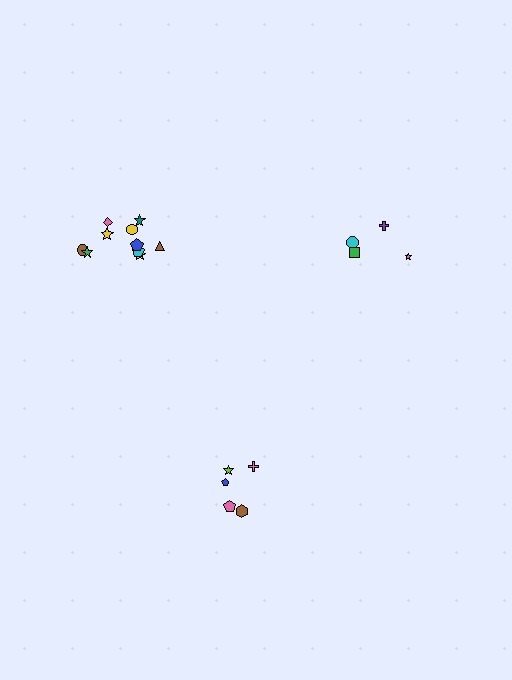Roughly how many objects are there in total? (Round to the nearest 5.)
Roughly 20 objects in total.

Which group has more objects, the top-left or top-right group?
The top-left group.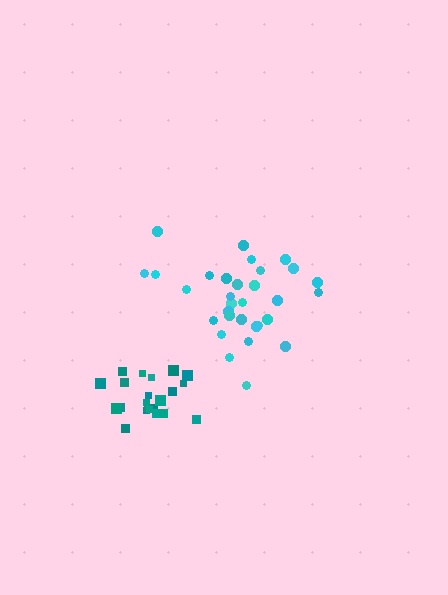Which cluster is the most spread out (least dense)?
Cyan.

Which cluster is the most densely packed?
Teal.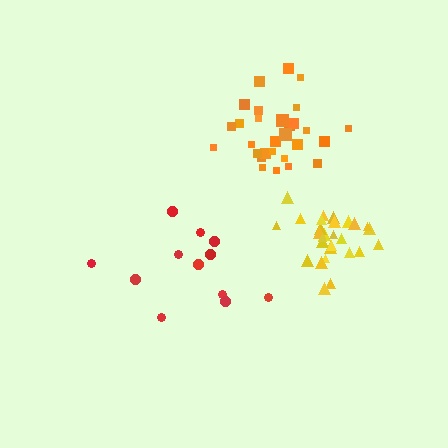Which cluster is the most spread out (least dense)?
Red.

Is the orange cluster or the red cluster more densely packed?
Orange.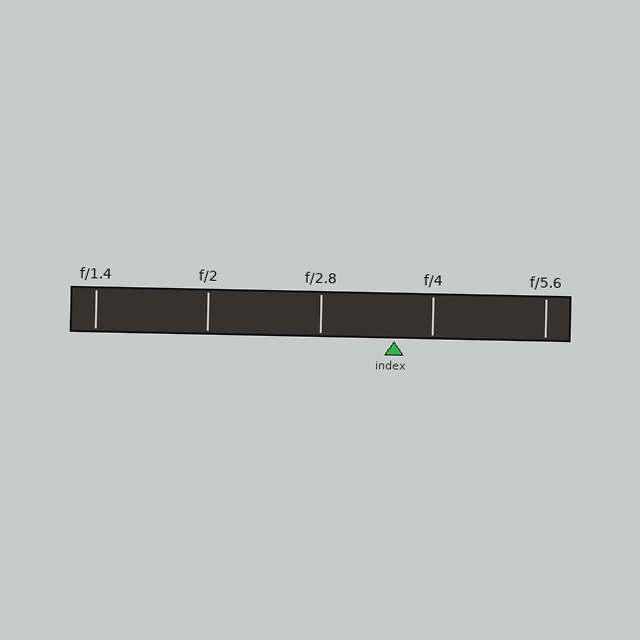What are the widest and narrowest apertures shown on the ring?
The widest aperture shown is f/1.4 and the narrowest is f/5.6.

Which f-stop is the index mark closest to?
The index mark is closest to f/4.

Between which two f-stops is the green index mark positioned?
The index mark is between f/2.8 and f/4.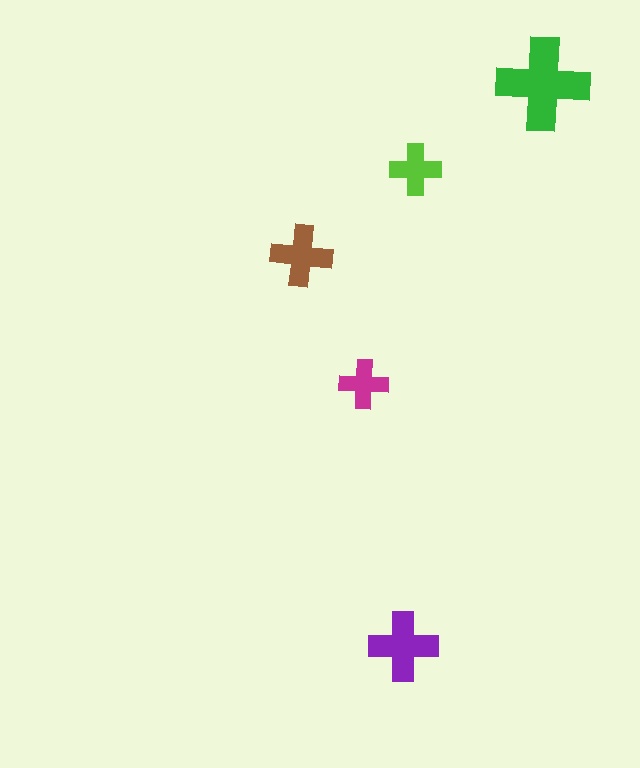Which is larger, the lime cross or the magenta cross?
The lime one.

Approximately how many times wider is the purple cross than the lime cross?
About 1.5 times wider.